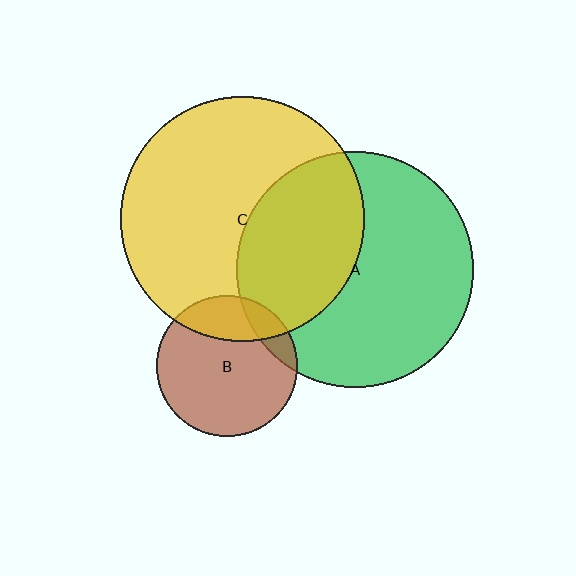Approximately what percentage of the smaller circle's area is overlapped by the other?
Approximately 10%.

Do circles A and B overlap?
Yes.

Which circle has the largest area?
Circle C (yellow).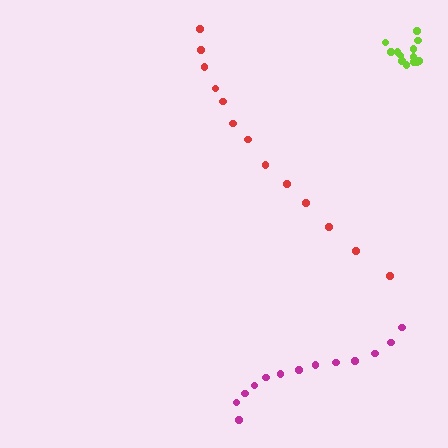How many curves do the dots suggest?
There are 3 distinct paths.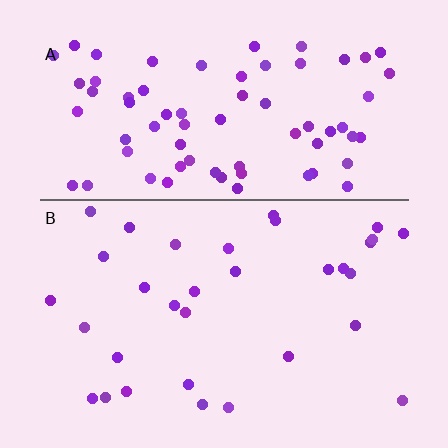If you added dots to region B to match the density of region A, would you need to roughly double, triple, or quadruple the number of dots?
Approximately double.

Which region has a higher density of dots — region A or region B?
A (the top).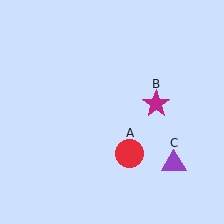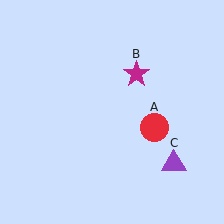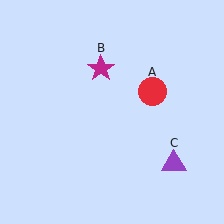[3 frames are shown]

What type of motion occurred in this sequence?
The red circle (object A), magenta star (object B) rotated counterclockwise around the center of the scene.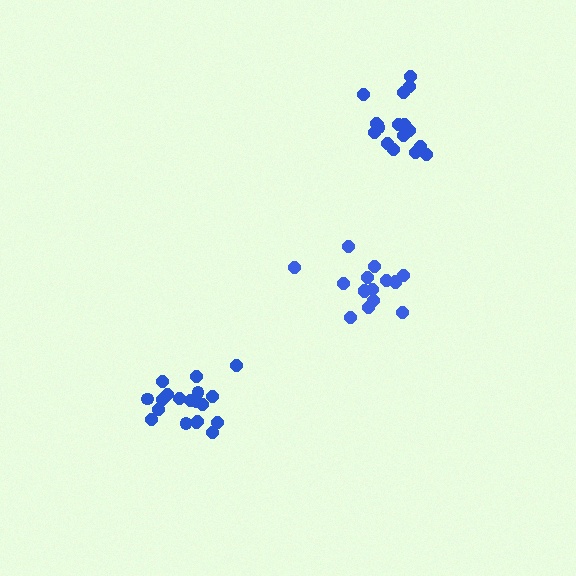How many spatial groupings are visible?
There are 3 spatial groupings.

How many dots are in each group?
Group 1: 19 dots, Group 2: 17 dots, Group 3: 16 dots (52 total).